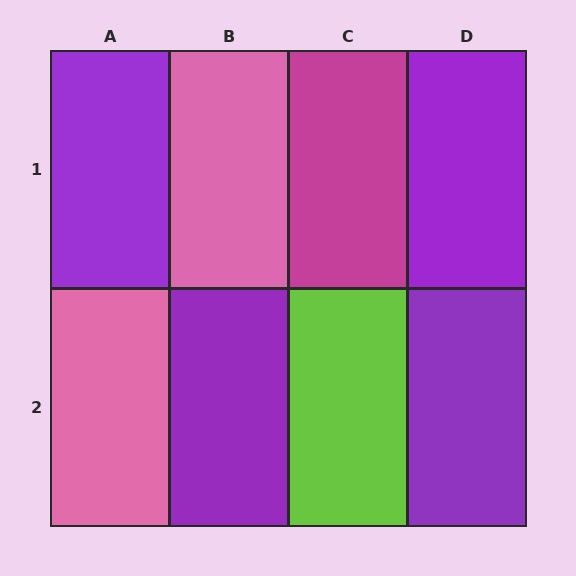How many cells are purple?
4 cells are purple.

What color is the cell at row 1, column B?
Pink.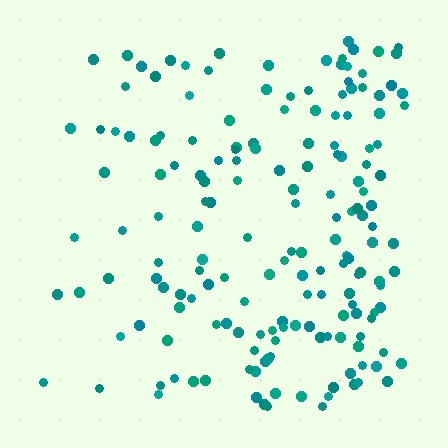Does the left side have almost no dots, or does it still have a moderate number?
Still a moderate number, just noticeably fewer than the right.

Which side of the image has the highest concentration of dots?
The right.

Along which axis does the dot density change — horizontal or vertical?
Horizontal.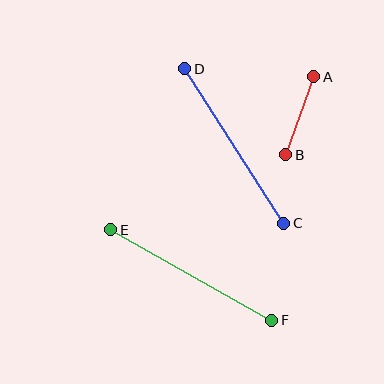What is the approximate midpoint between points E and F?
The midpoint is at approximately (191, 275) pixels.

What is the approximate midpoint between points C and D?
The midpoint is at approximately (234, 146) pixels.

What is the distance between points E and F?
The distance is approximately 185 pixels.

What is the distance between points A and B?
The distance is approximately 83 pixels.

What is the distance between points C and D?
The distance is approximately 184 pixels.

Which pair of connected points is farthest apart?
Points E and F are farthest apart.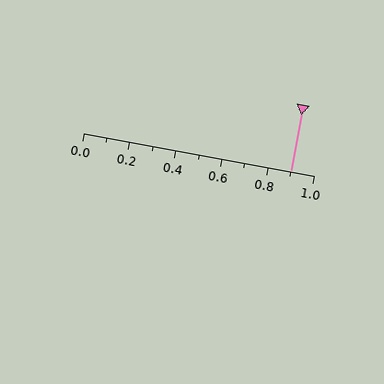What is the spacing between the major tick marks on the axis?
The major ticks are spaced 0.2 apart.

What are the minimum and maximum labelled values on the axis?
The axis runs from 0.0 to 1.0.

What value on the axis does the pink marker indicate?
The marker indicates approximately 0.9.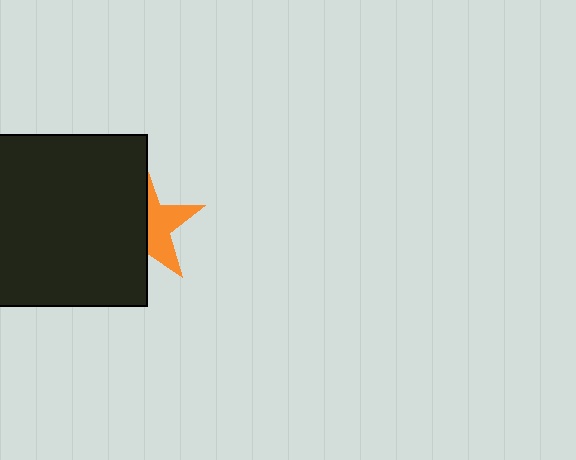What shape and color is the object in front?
The object in front is a black square.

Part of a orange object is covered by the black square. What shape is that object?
It is a star.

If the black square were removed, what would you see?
You would see the complete orange star.